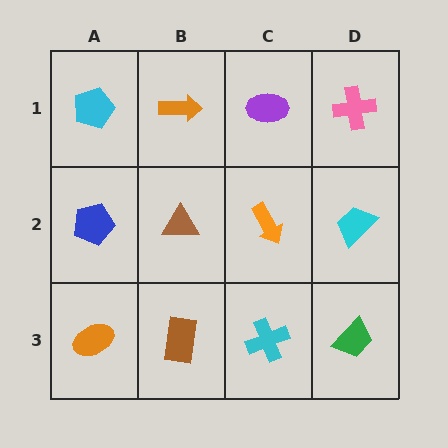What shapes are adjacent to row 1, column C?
An orange arrow (row 2, column C), an orange arrow (row 1, column B), a pink cross (row 1, column D).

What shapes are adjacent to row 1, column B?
A brown triangle (row 2, column B), a cyan pentagon (row 1, column A), a purple ellipse (row 1, column C).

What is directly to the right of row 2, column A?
A brown triangle.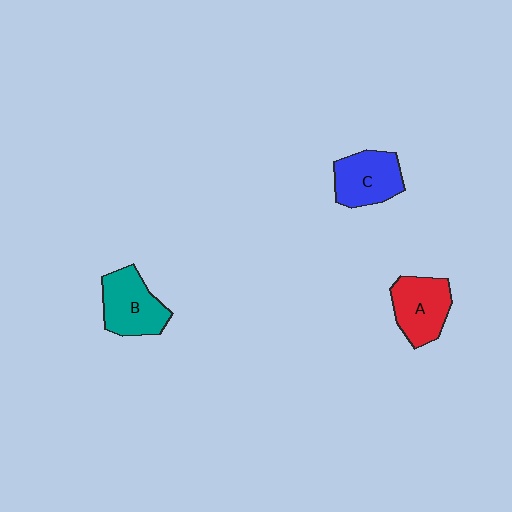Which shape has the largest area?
Shape B (teal).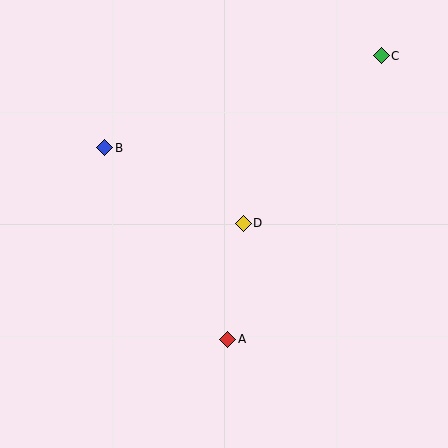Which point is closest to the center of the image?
Point D at (243, 223) is closest to the center.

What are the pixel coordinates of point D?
Point D is at (243, 223).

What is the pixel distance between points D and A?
The distance between D and A is 117 pixels.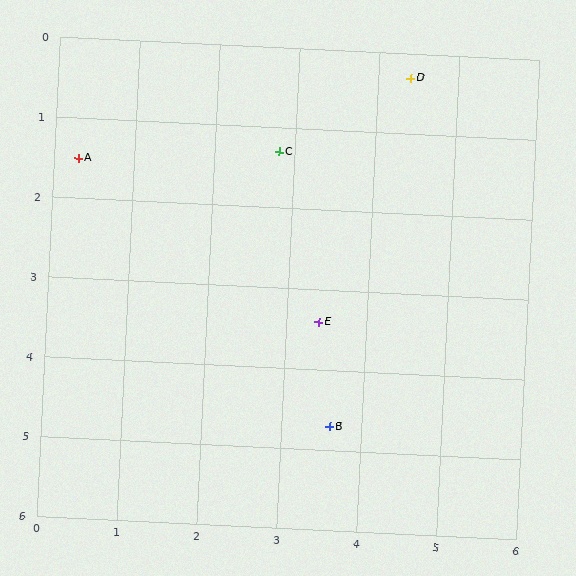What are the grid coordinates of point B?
Point B is at approximately (3.6, 4.7).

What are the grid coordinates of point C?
Point C is at approximately (2.8, 1.3).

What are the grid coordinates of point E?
Point E is at approximately (3.4, 3.4).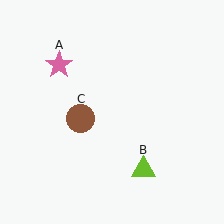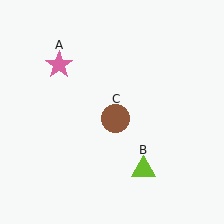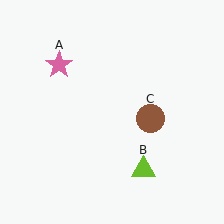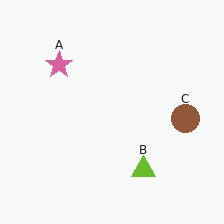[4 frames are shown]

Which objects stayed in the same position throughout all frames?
Pink star (object A) and lime triangle (object B) remained stationary.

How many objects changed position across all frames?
1 object changed position: brown circle (object C).